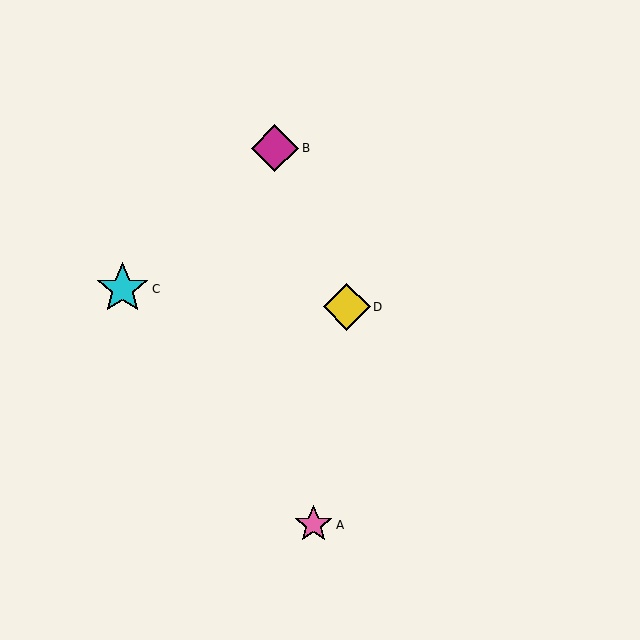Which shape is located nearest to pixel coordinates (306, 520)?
The pink star (labeled A) at (314, 525) is nearest to that location.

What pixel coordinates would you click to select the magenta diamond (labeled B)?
Click at (275, 148) to select the magenta diamond B.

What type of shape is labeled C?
Shape C is a cyan star.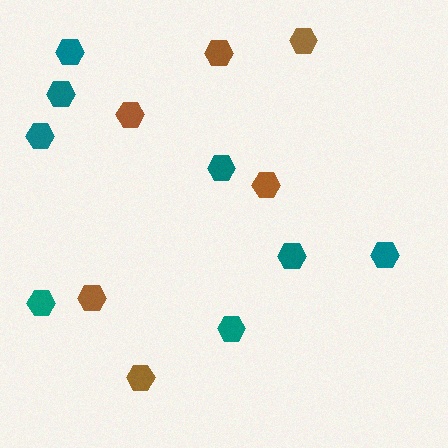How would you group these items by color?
There are 2 groups: one group of brown hexagons (6) and one group of teal hexagons (8).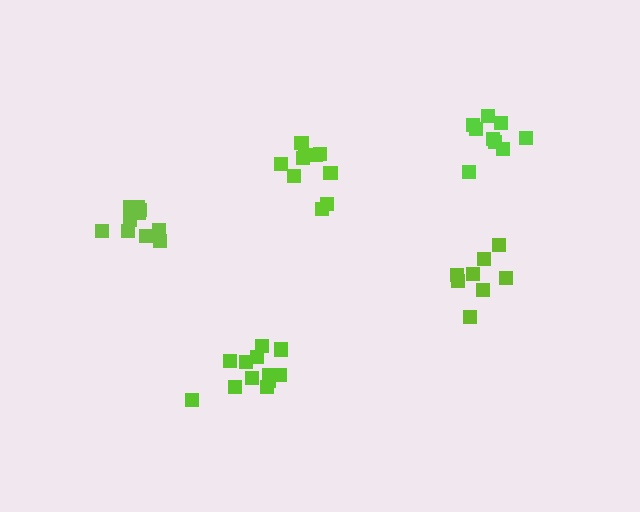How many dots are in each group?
Group 1: 12 dots, Group 2: 10 dots, Group 3: 9 dots, Group 4: 8 dots, Group 5: 10 dots (49 total).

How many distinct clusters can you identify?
There are 5 distinct clusters.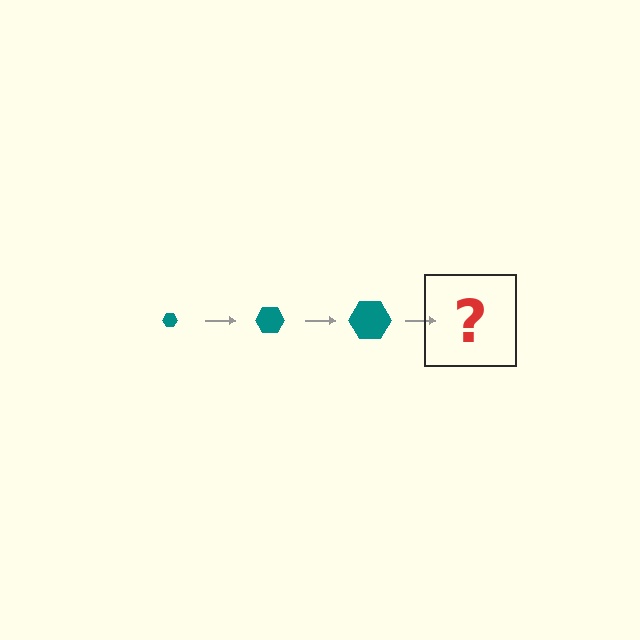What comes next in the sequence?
The next element should be a teal hexagon, larger than the previous one.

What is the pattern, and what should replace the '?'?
The pattern is that the hexagon gets progressively larger each step. The '?' should be a teal hexagon, larger than the previous one.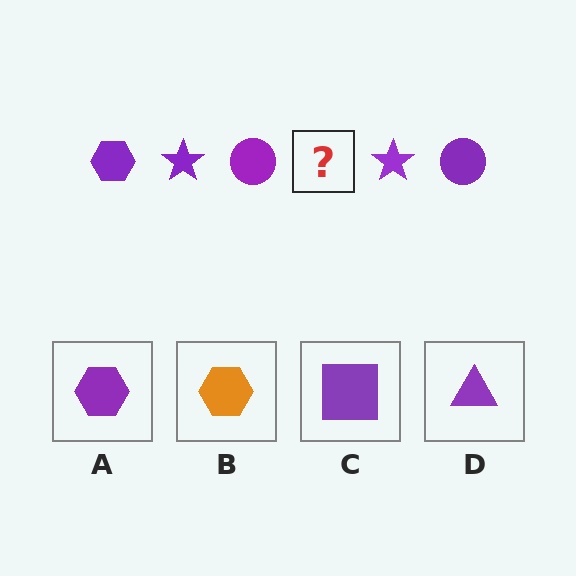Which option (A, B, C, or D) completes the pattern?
A.